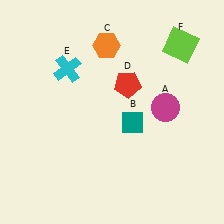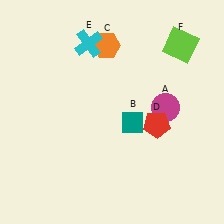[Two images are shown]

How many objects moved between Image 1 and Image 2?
2 objects moved between the two images.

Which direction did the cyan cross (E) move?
The cyan cross (E) moved up.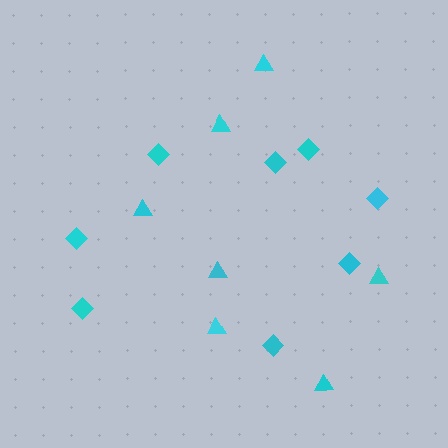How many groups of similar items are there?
There are 2 groups: one group of diamonds (8) and one group of triangles (7).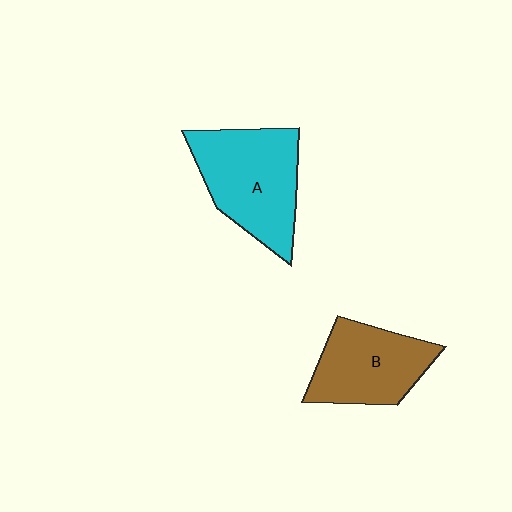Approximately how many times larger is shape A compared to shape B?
Approximately 1.2 times.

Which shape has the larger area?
Shape A (cyan).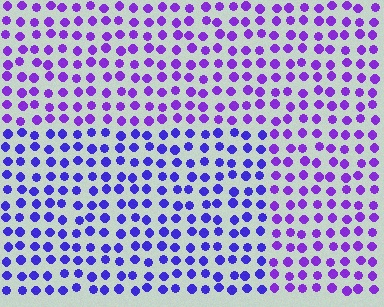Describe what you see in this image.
The image is filled with small purple elements in a uniform arrangement. A rectangle-shaped region is visible where the elements are tinted to a slightly different hue, forming a subtle color boundary.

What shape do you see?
I see a rectangle.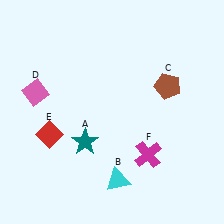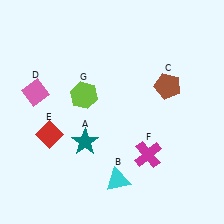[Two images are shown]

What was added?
A lime hexagon (G) was added in Image 2.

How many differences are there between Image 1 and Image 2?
There is 1 difference between the two images.